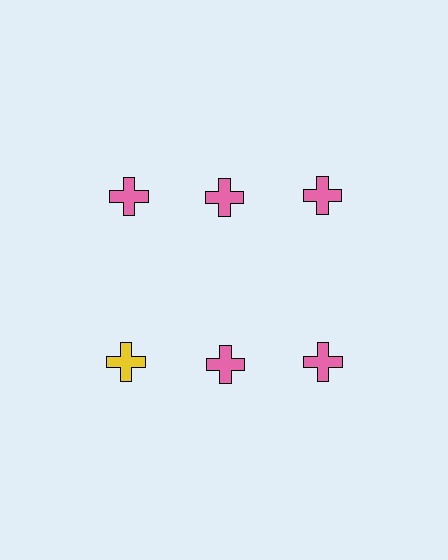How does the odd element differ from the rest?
It has a different color: yellow instead of pink.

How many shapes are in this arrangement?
There are 6 shapes arranged in a grid pattern.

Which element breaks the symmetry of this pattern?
The yellow cross in the second row, leftmost column breaks the symmetry. All other shapes are pink crosses.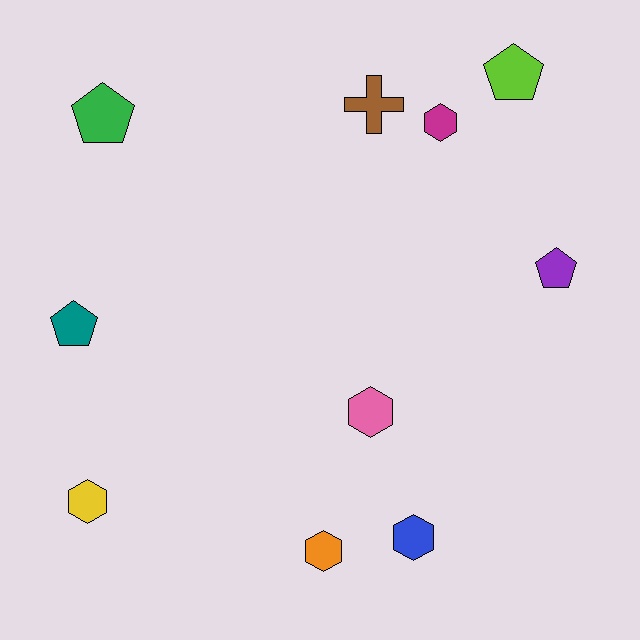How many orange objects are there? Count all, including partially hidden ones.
There is 1 orange object.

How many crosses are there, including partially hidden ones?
There is 1 cross.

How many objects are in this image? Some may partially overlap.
There are 10 objects.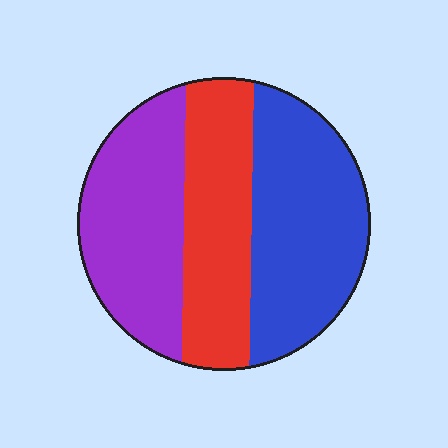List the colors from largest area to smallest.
From largest to smallest: blue, purple, red.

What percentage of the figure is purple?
Purple covers 33% of the figure.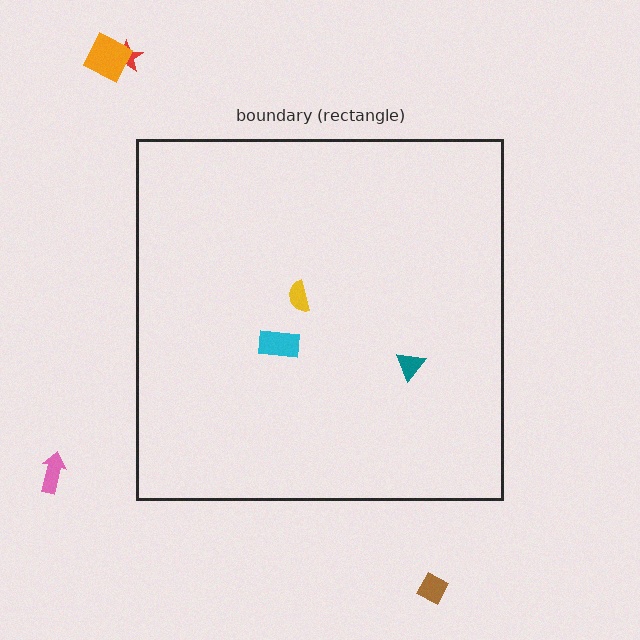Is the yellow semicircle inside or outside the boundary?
Inside.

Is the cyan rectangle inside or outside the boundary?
Inside.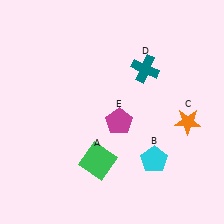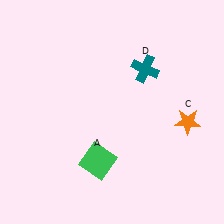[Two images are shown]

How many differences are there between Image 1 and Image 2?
There are 2 differences between the two images.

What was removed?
The magenta pentagon (E), the cyan pentagon (B) were removed in Image 2.